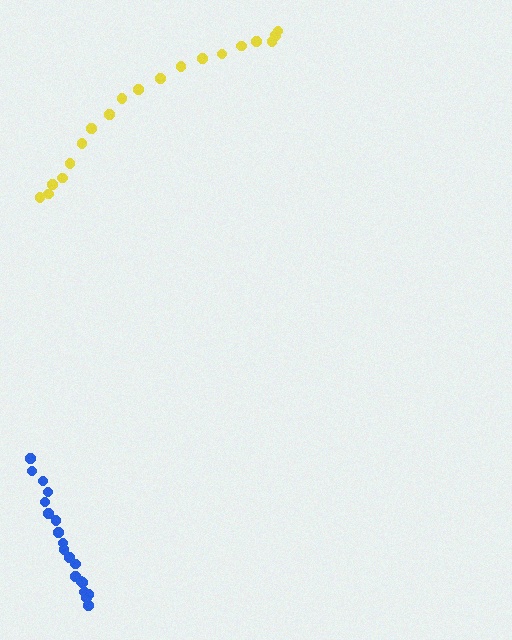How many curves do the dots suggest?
There are 2 distinct paths.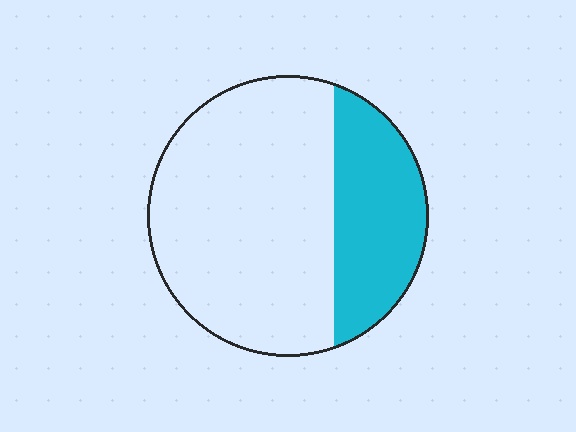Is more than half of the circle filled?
No.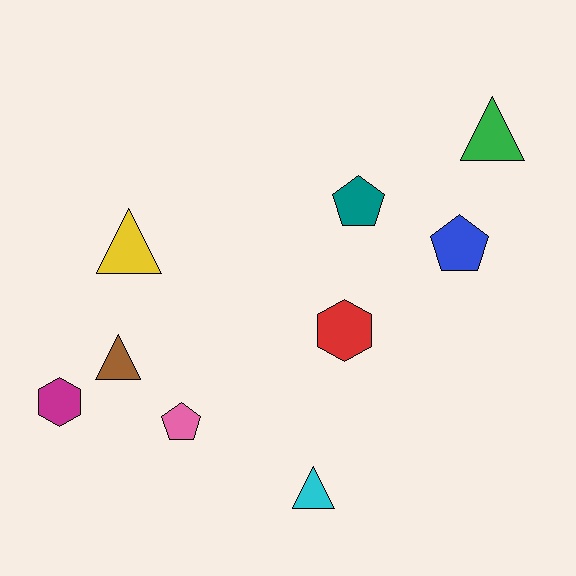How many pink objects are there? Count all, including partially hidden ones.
There is 1 pink object.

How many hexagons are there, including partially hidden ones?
There are 2 hexagons.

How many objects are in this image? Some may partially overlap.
There are 9 objects.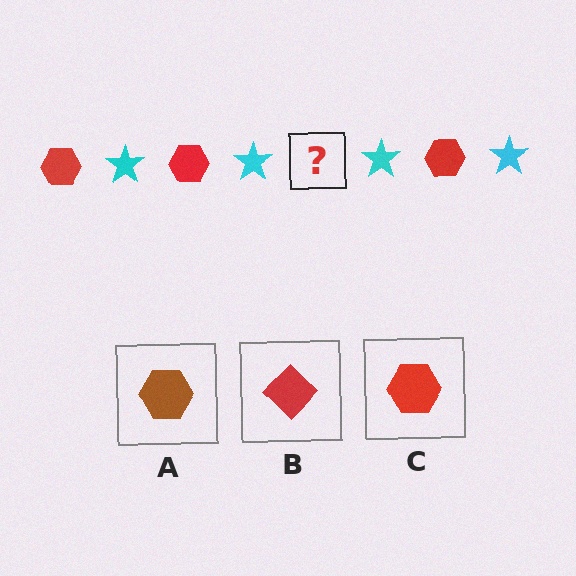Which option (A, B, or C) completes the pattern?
C.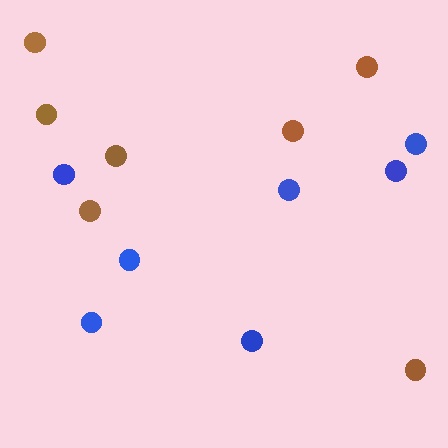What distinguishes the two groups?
There are 2 groups: one group of brown circles (7) and one group of blue circles (7).